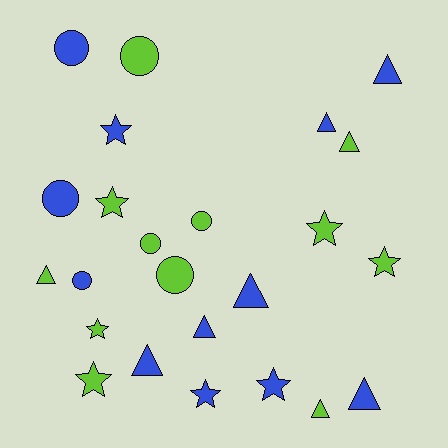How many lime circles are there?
There are 4 lime circles.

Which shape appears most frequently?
Triangle, with 9 objects.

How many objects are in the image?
There are 24 objects.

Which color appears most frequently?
Blue, with 12 objects.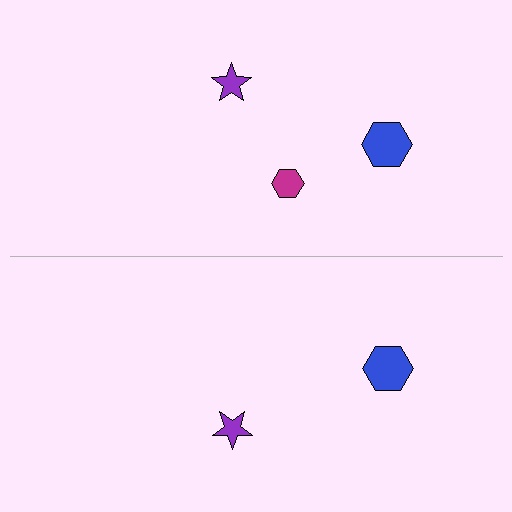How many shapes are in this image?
There are 5 shapes in this image.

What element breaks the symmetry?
A magenta hexagon is missing from the bottom side.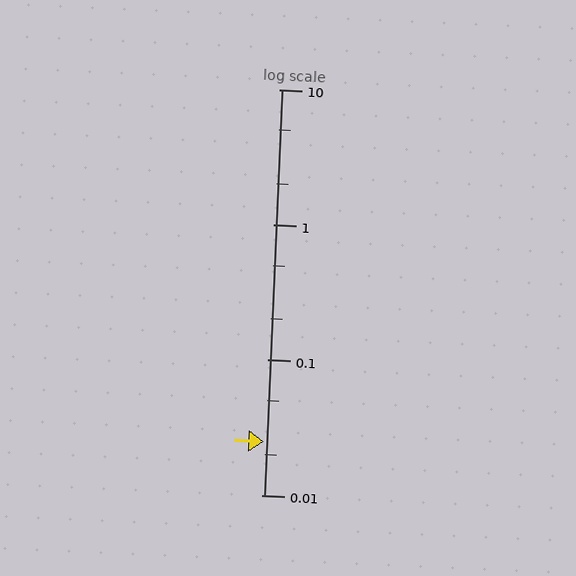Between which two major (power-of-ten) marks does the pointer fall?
The pointer is between 0.01 and 0.1.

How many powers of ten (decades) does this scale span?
The scale spans 3 decades, from 0.01 to 10.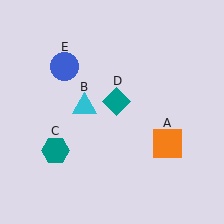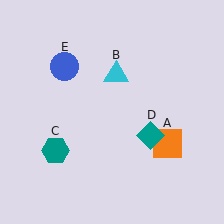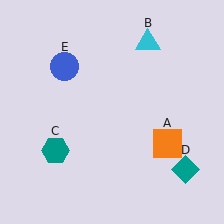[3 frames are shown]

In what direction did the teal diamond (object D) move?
The teal diamond (object D) moved down and to the right.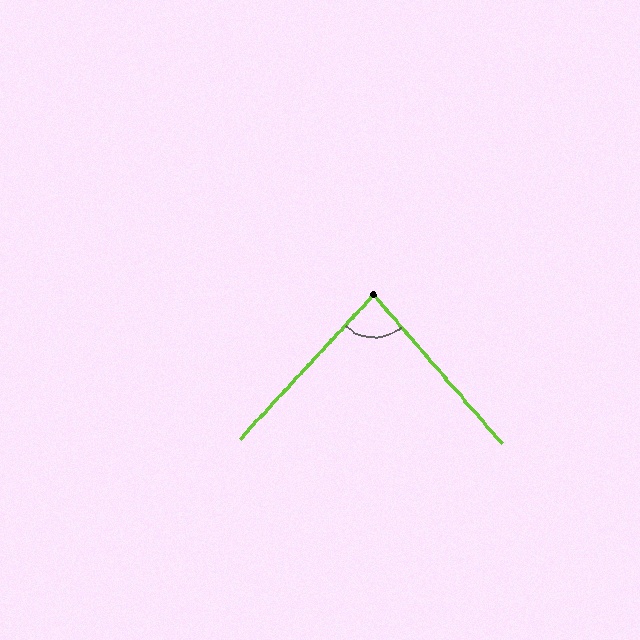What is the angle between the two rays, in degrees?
Approximately 83 degrees.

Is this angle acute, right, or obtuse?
It is acute.